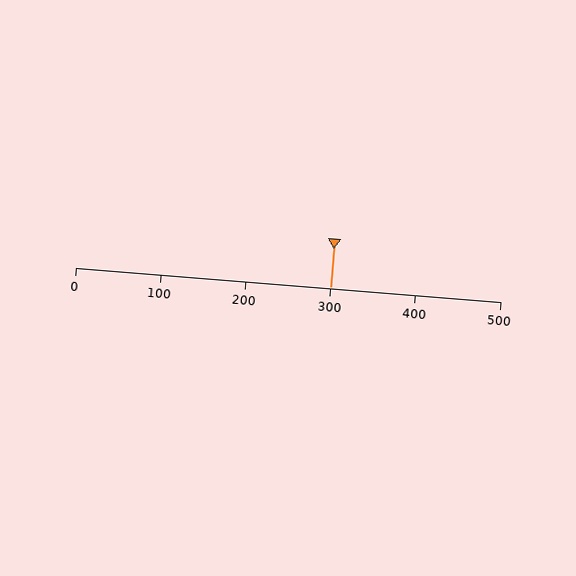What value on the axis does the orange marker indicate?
The marker indicates approximately 300.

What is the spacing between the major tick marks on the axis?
The major ticks are spaced 100 apart.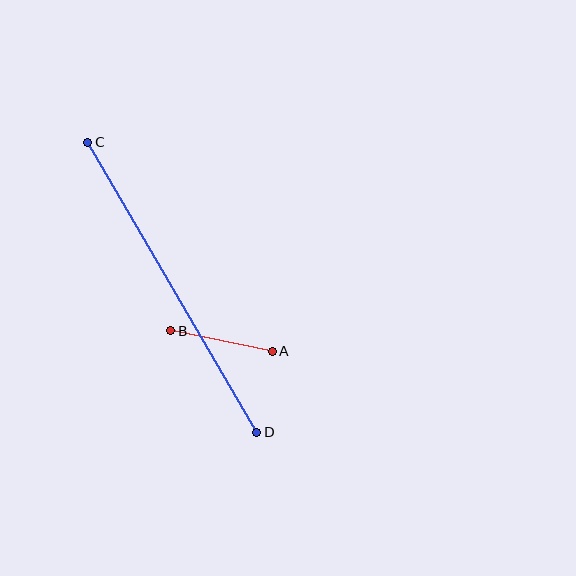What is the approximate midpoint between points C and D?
The midpoint is at approximately (172, 287) pixels.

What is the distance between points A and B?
The distance is approximately 104 pixels.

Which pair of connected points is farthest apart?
Points C and D are farthest apart.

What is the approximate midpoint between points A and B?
The midpoint is at approximately (221, 341) pixels.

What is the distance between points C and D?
The distance is approximately 336 pixels.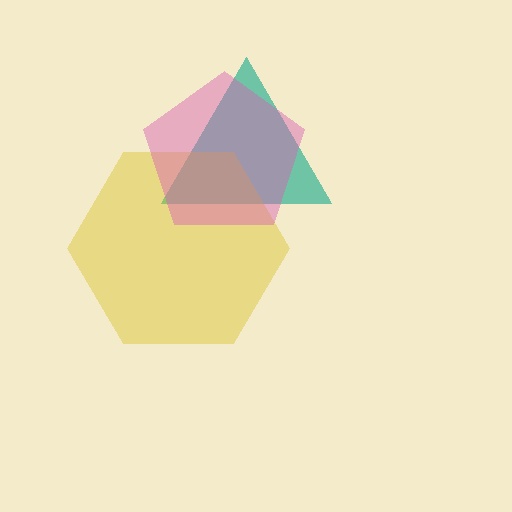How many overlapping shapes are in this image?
There are 3 overlapping shapes in the image.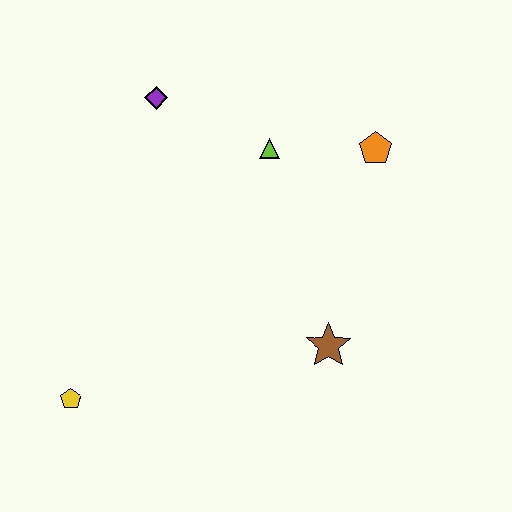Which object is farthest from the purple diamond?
The yellow pentagon is farthest from the purple diamond.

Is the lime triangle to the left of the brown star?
Yes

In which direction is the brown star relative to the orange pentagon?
The brown star is below the orange pentagon.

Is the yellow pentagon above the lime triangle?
No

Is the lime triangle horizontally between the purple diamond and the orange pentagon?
Yes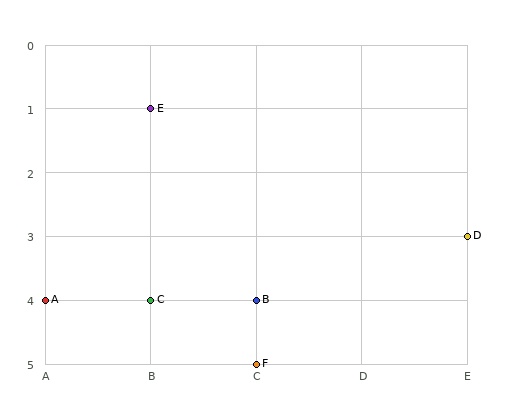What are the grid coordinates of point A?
Point A is at grid coordinates (A, 4).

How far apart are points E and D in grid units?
Points E and D are 3 columns and 2 rows apart (about 3.6 grid units diagonally).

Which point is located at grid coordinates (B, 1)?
Point E is at (B, 1).